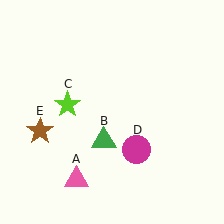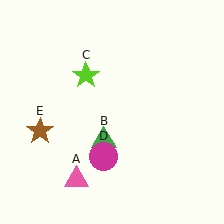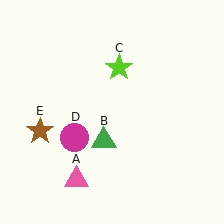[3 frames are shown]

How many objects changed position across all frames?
2 objects changed position: lime star (object C), magenta circle (object D).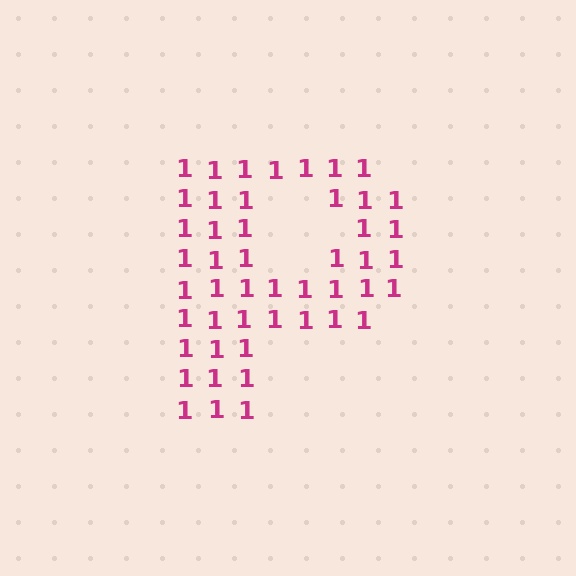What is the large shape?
The large shape is the letter P.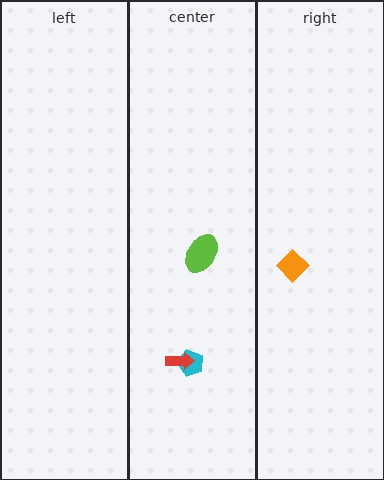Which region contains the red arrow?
The center region.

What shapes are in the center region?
The lime ellipse, the cyan pentagon, the red arrow.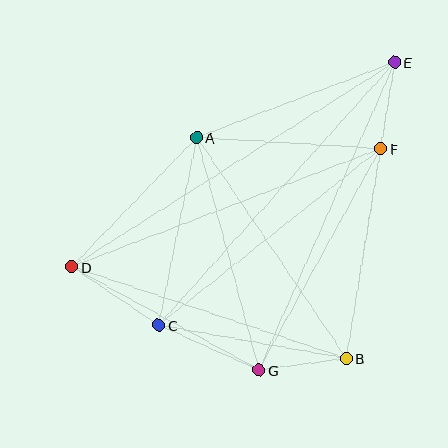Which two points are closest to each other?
Points E and F are closest to each other.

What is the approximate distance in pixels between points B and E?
The distance between B and E is approximately 300 pixels.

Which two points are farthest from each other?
Points D and E are farthest from each other.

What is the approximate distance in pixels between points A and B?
The distance between A and B is approximately 267 pixels.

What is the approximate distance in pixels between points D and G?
The distance between D and G is approximately 214 pixels.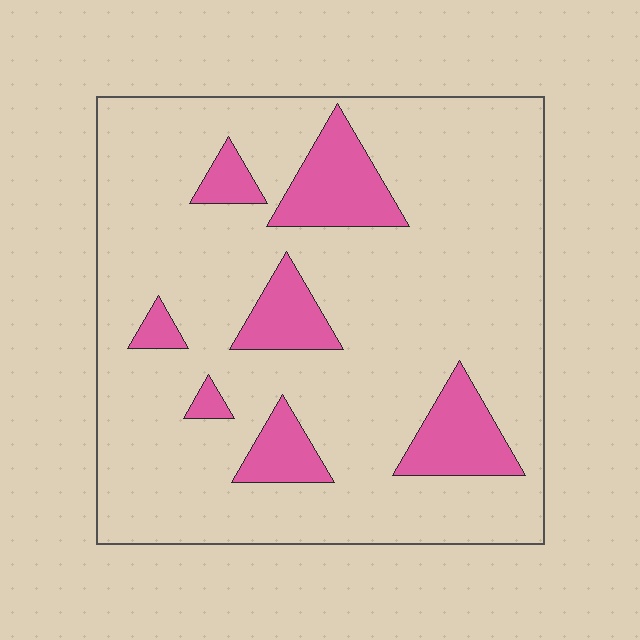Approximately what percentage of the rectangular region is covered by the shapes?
Approximately 15%.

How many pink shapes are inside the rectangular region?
7.